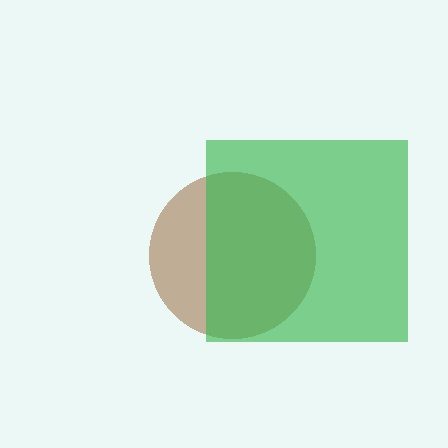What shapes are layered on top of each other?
The layered shapes are: a brown circle, a green square.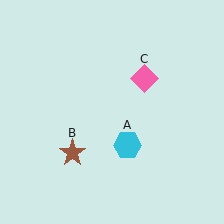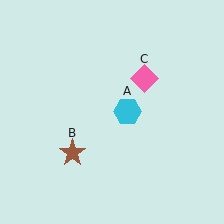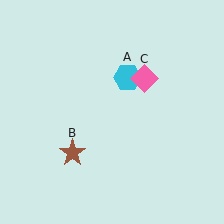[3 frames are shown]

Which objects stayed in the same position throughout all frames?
Brown star (object B) and pink diamond (object C) remained stationary.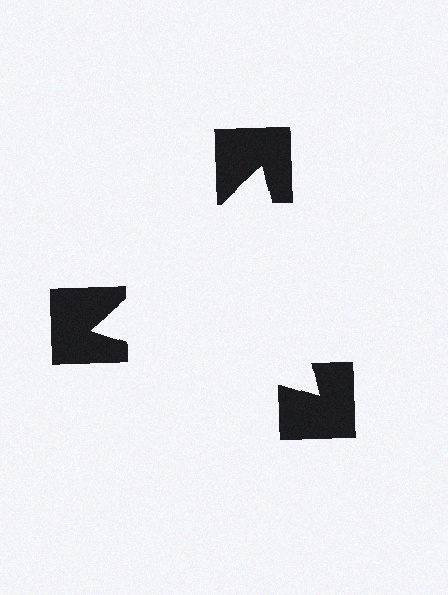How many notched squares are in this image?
There are 3 — one at each vertex of the illusory triangle.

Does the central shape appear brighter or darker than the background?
It typically appears slightly brighter than the background, even though no actual brightness change is drawn.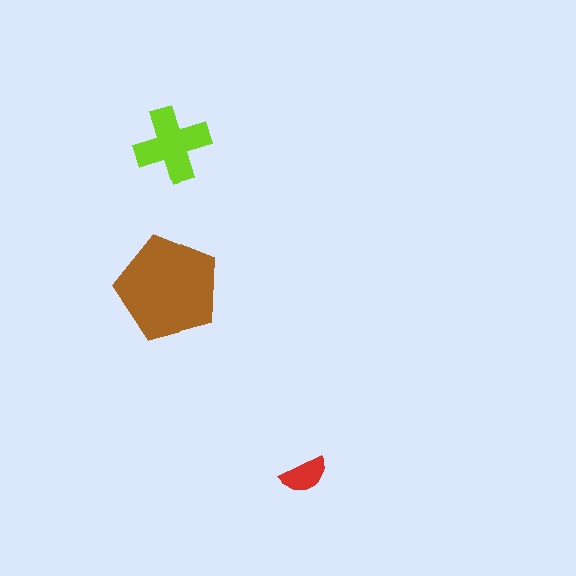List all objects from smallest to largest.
The red semicircle, the lime cross, the brown pentagon.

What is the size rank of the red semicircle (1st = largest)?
3rd.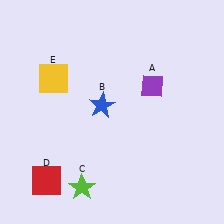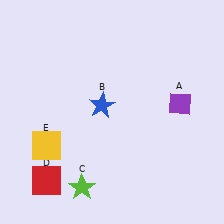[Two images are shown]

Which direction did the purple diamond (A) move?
The purple diamond (A) moved right.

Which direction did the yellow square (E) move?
The yellow square (E) moved down.